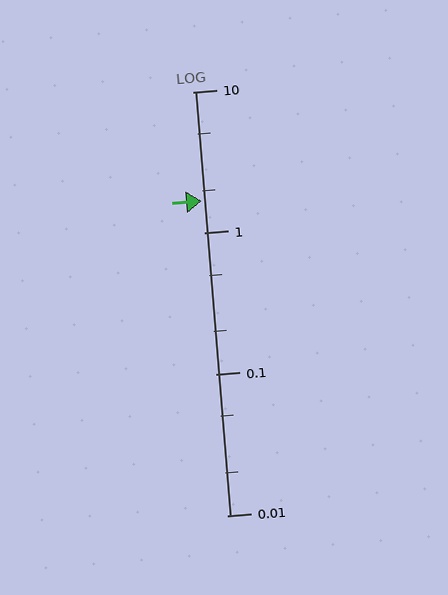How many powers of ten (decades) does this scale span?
The scale spans 3 decades, from 0.01 to 10.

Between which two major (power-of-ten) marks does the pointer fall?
The pointer is between 1 and 10.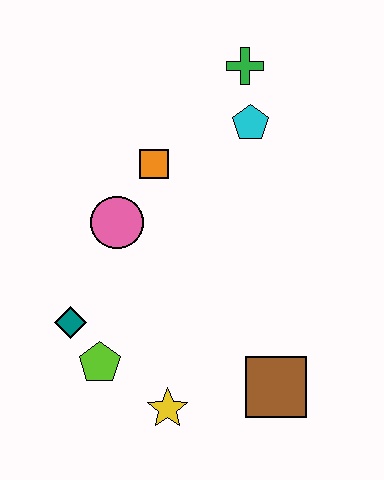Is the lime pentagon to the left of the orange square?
Yes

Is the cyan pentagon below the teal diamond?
No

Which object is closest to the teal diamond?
The lime pentagon is closest to the teal diamond.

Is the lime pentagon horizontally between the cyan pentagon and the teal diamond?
Yes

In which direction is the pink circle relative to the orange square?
The pink circle is below the orange square.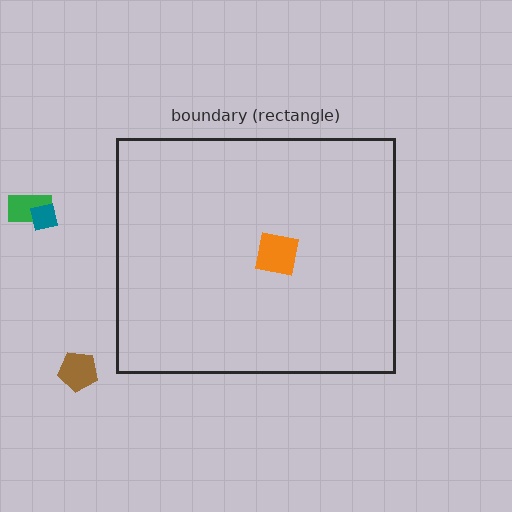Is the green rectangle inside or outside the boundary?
Outside.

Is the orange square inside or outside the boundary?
Inside.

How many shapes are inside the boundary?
1 inside, 3 outside.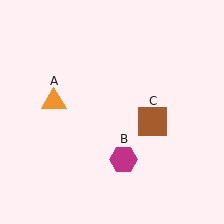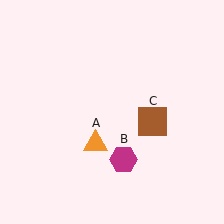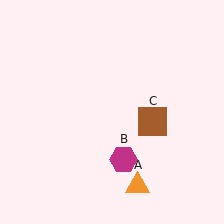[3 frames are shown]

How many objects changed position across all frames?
1 object changed position: orange triangle (object A).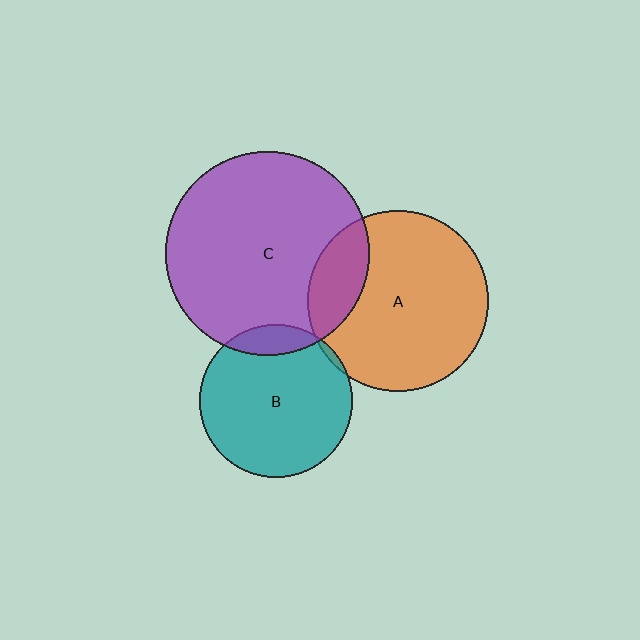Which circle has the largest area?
Circle C (purple).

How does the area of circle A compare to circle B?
Approximately 1.4 times.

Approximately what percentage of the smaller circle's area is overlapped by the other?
Approximately 20%.